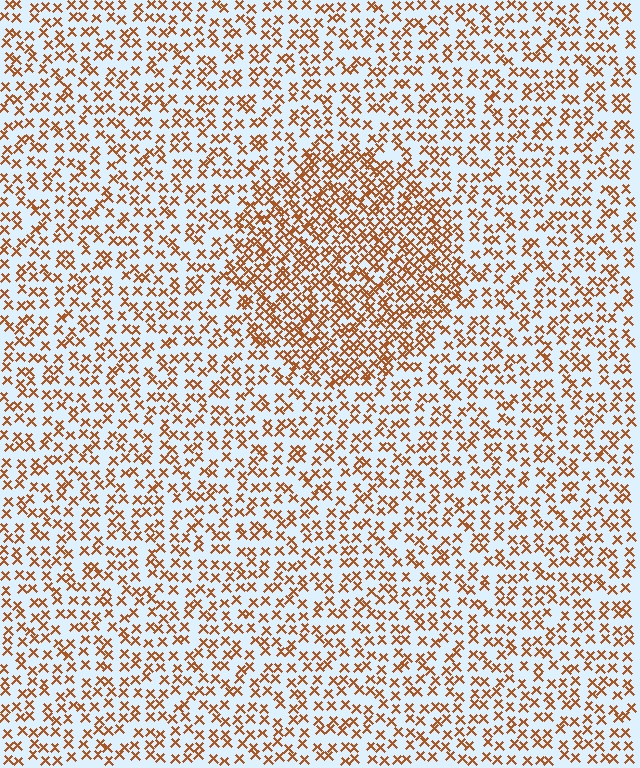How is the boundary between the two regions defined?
The boundary is defined by a change in element density (approximately 1.9x ratio). All elements are the same color, size, and shape.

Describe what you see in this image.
The image contains small brown elements arranged at two different densities. A circle-shaped region is visible where the elements are more densely packed than the surrounding area.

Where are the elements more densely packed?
The elements are more densely packed inside the circle boundary.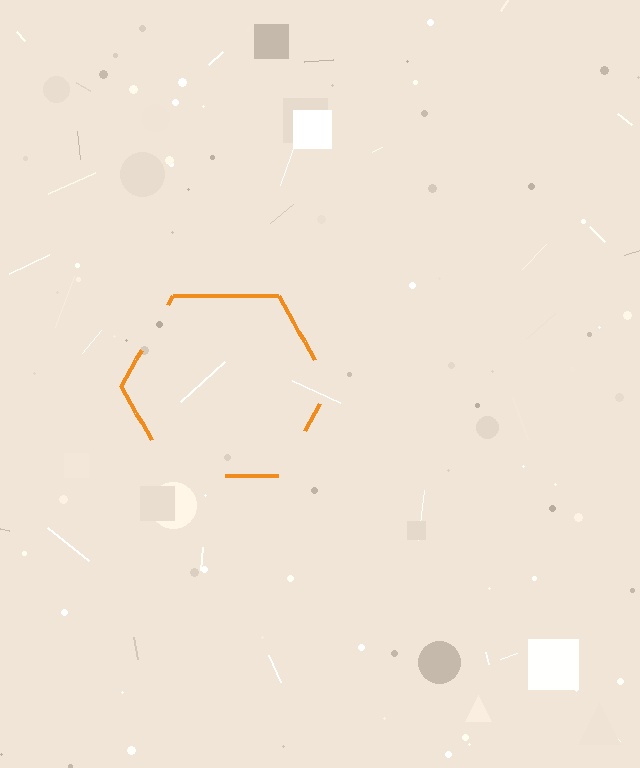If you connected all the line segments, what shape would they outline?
They would outline a hexagon.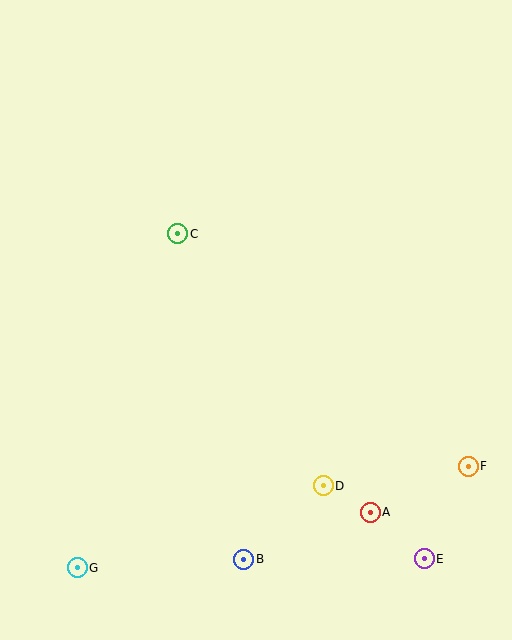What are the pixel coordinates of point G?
Point G is at (77, 568).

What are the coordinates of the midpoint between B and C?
The midpoint between B and C is at (211, 396).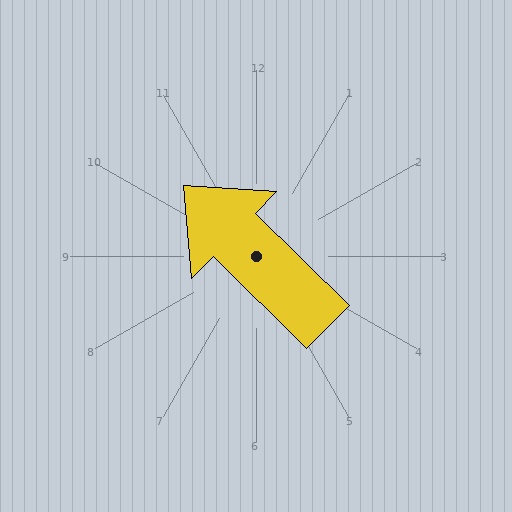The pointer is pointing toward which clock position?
Roughly 10 o'clock.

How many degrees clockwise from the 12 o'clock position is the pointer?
Approximately 315 degrees.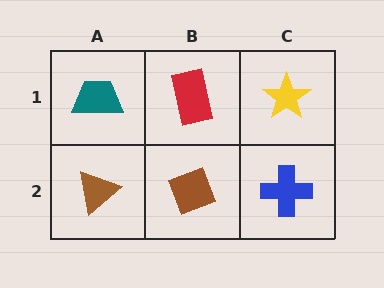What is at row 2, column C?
A blue cross.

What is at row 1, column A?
A teal trapezoid.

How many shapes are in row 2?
3 shapes.